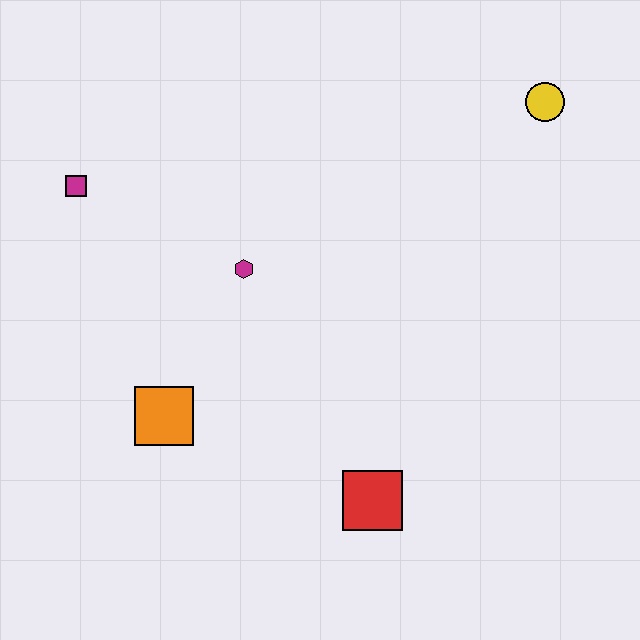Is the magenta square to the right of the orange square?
No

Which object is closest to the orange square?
The magenta hexagon is closest to the orange square.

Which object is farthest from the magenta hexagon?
The yellow circle is farthest from the magenta hexagon.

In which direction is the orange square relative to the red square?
The orange square is to the left of the red square.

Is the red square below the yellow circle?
Yes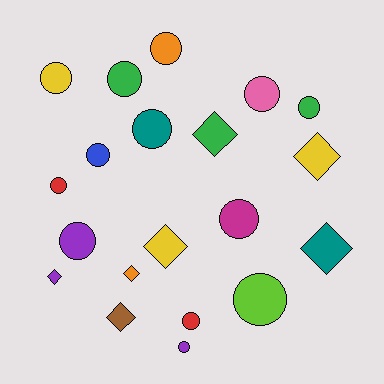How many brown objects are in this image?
There is 1 brown object.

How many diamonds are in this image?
There are 7 diamonds.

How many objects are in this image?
There are 20 objects.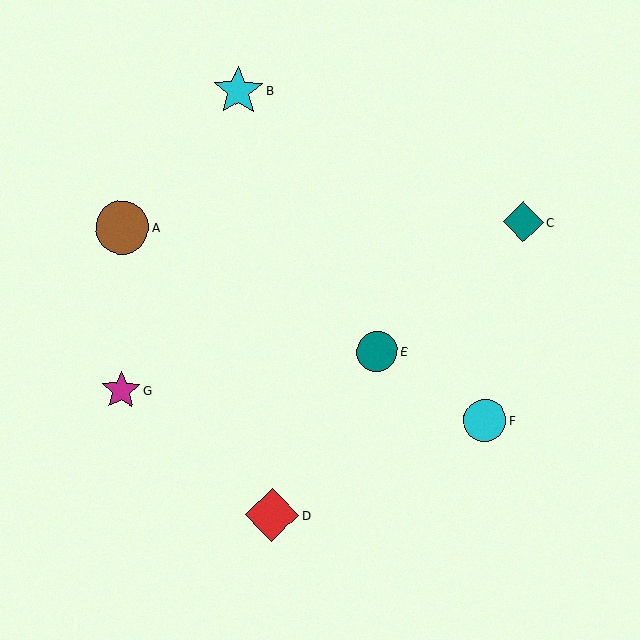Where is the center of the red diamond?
The center of the red diamond is at (272, 515).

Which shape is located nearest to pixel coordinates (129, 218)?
The brown circle (labeled A) at (122, 228) is nearest to that location.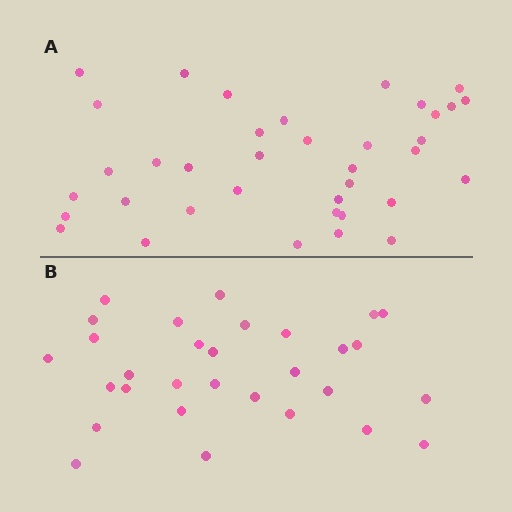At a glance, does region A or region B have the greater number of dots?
Region A (the top region) has more dots.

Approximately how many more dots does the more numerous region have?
Region A has roughly 8 or so more dots than region B.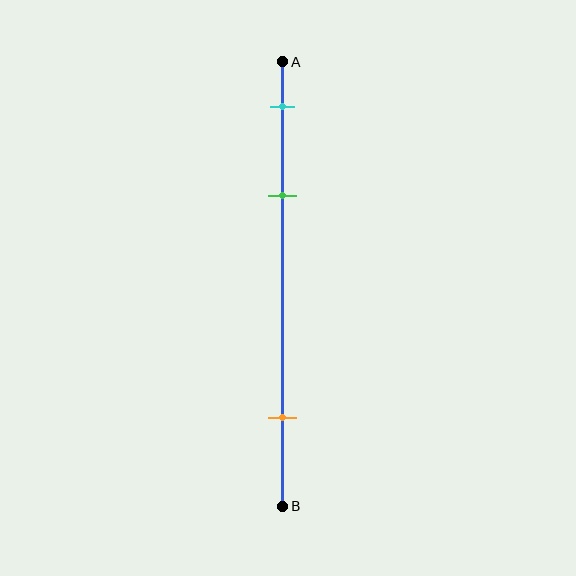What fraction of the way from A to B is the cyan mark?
The cyan mark is approximately 10% (0.1) of the way from A to B.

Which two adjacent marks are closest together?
The cyan and green marks are the closest adjacent pair.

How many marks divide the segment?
There are 3 marks dividing the segment.